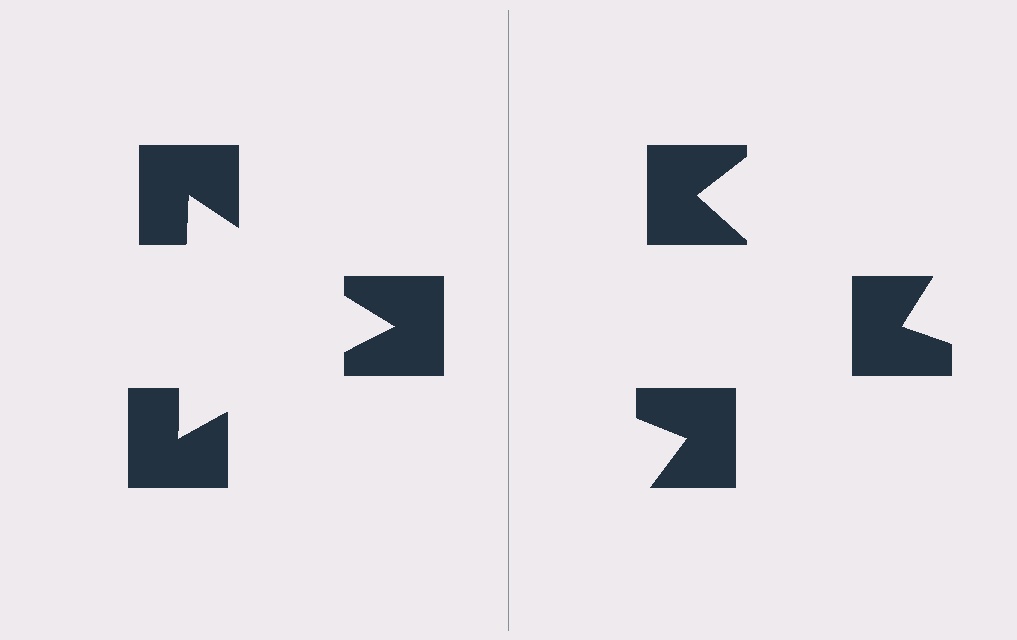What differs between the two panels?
The notched squares are positioned identically on both sides; only the wedge orientations differ. On the left they align to a triangle; on the right they are misaligned.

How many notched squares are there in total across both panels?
6 — 3 on each side.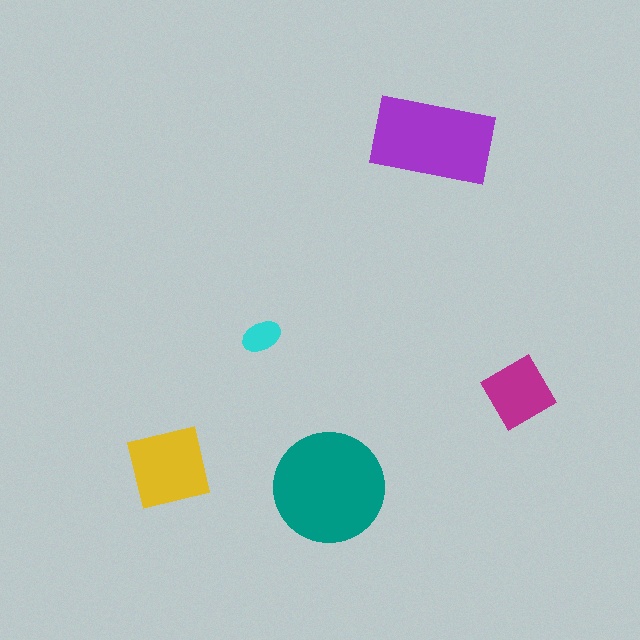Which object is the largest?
The teal circle.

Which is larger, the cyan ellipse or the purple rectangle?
The purple rectangle.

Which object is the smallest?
The cyan ellipse.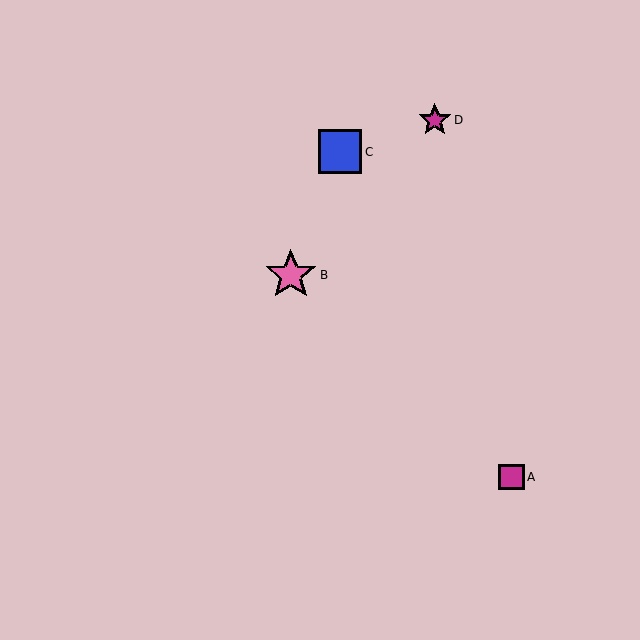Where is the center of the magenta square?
The center of the magenta square is at (511, 477).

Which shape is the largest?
The pink star (labeled B) is the largest.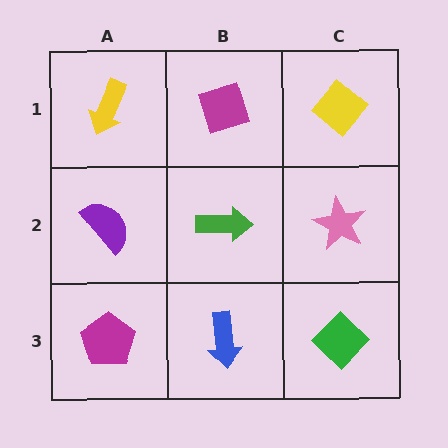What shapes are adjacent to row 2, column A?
A yellow arrow (row 1, column A), a magenta pentagon (row 3, column A), a green arrow (row 2, column B).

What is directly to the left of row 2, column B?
A purple semicircle.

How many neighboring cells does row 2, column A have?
3.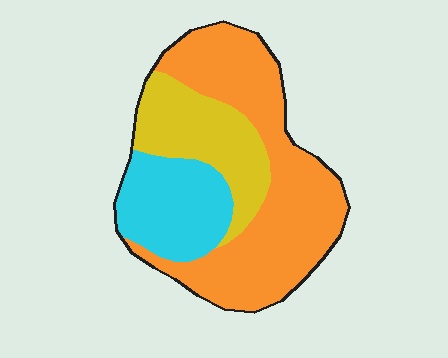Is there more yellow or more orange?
Orange.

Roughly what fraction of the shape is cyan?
Cyan covers around 20% of the shape.